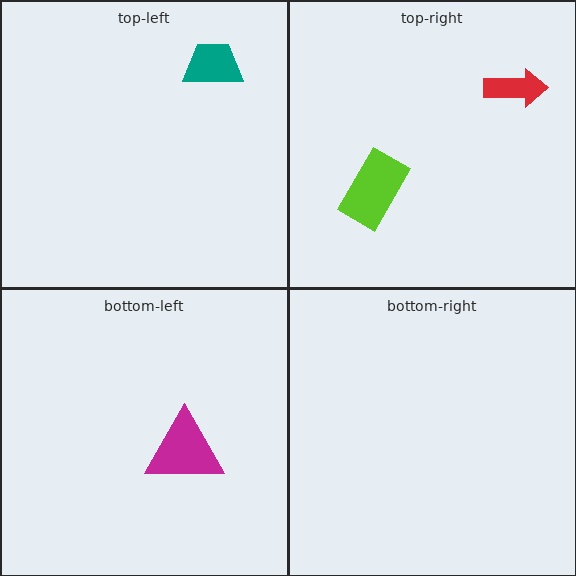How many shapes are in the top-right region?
2.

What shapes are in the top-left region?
The teal trapezoid.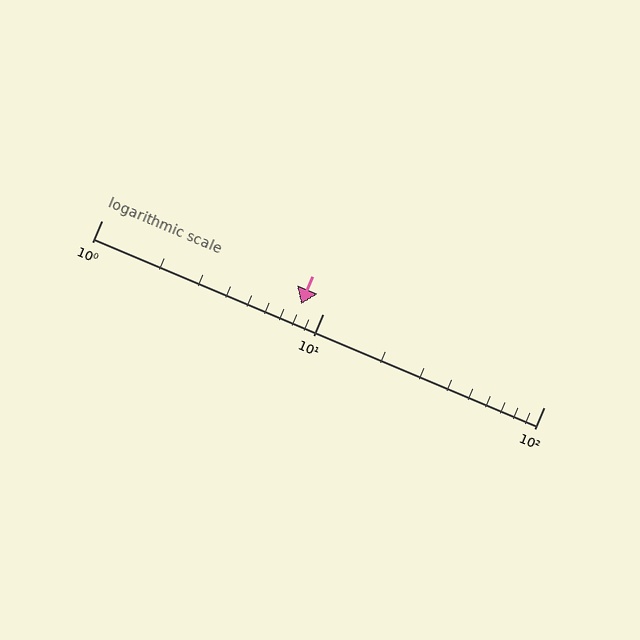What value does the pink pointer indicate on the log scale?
The pointer indicates approximately 8.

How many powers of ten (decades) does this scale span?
The scale spans 2 decades, from 1 to 100.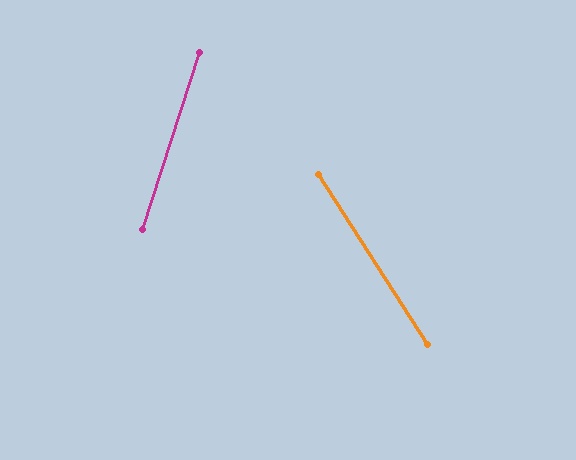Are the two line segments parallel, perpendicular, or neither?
Neither parallel nor perpendicular — they differ by about 50°.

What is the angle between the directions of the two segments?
Approximately 50 degrees.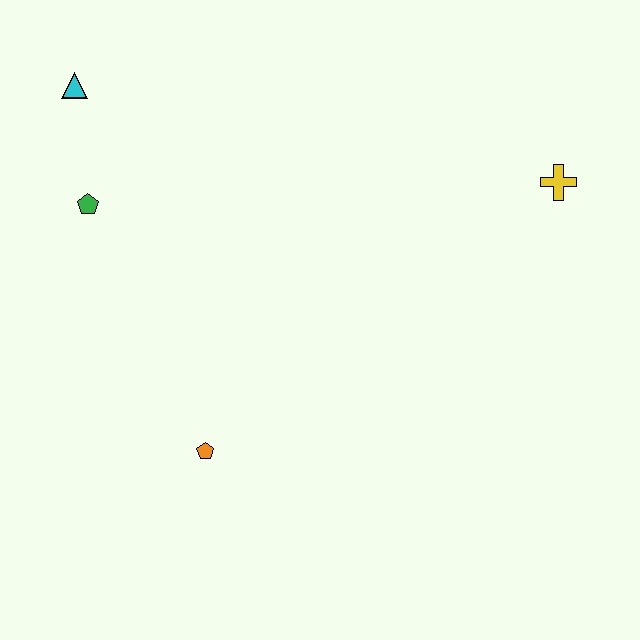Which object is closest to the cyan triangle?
The green pentagon is closest to the cyan triangle.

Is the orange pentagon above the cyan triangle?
No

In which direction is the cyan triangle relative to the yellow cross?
The cyan triangle is to the left of the yellow cross.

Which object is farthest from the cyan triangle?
The yellow cross is farthest from the cyan triangle.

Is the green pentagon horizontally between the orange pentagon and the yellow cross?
No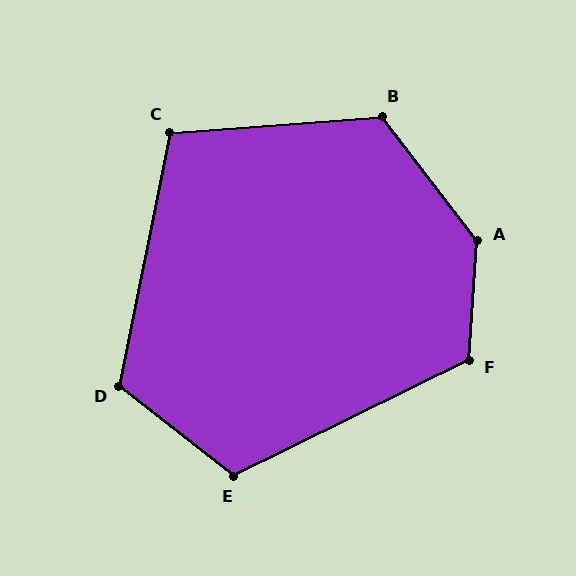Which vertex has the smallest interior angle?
C, at approximately 106 degrees.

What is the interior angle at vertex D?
Approximately 117 degrees (obtuse).